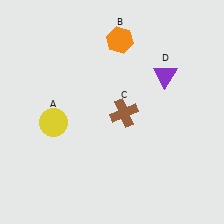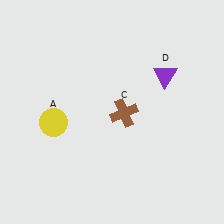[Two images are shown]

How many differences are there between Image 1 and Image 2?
There is 1 difference between the two images.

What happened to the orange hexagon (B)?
The orange hexagon (B) was removed in Image 2. It was in the top-right area of Image 1.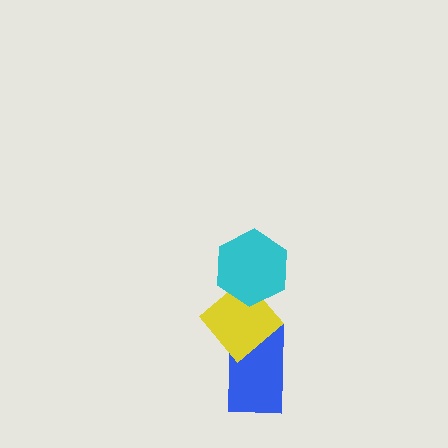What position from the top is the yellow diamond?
The yellow diamond is 2nd from the top.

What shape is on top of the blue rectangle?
The yellow diamond is on top of the blue rectangle.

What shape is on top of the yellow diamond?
The cyan hexagon is on top of the yellow diamond.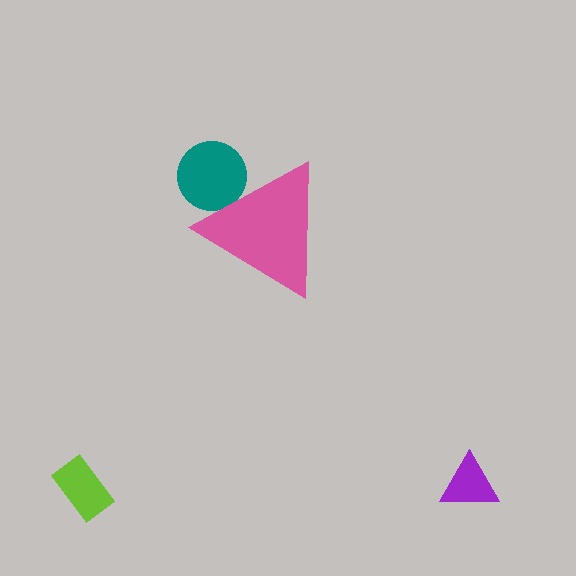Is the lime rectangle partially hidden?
No, the lime rectangle is fully visible.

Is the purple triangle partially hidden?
No, the purple triangle is fully visible.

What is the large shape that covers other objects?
A pink triangle.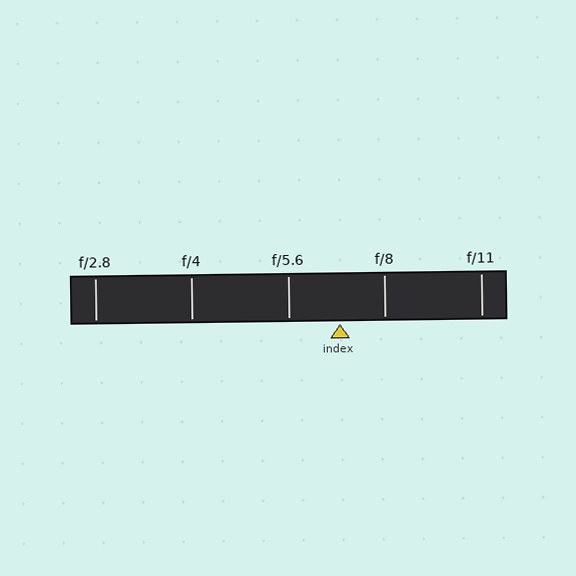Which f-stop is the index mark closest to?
The index mark is closest to f/8.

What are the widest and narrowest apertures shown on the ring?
The widest aperture shown is f/2.8 and the narrowest is f/11.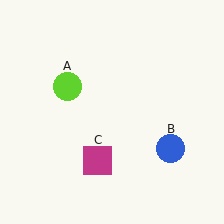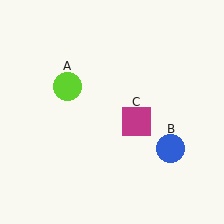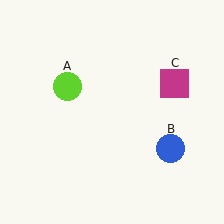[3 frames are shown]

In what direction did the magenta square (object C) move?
The magenta square (object C) moved up and to the right.